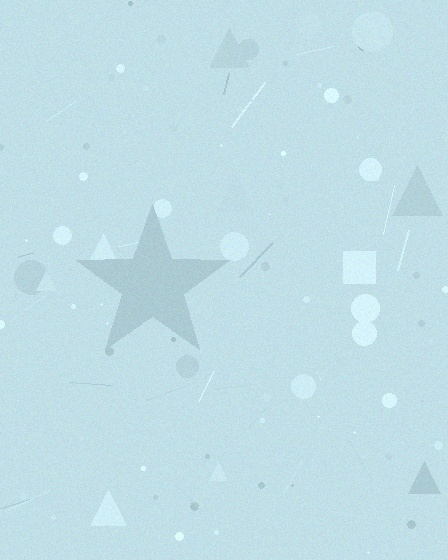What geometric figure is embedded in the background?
A star is embedded in the background.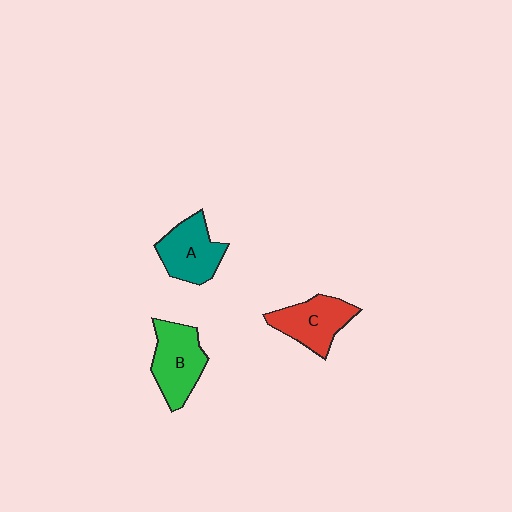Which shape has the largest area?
Shape B (green).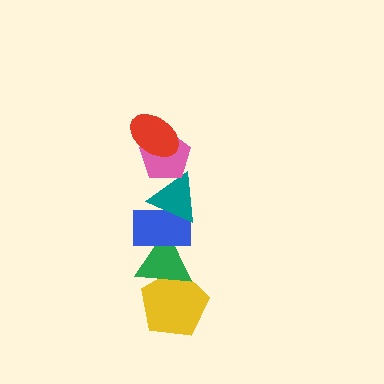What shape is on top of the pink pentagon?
The red ellipse is on top of the pink pentagon.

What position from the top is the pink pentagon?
The pink pentagon is 2nd from the top.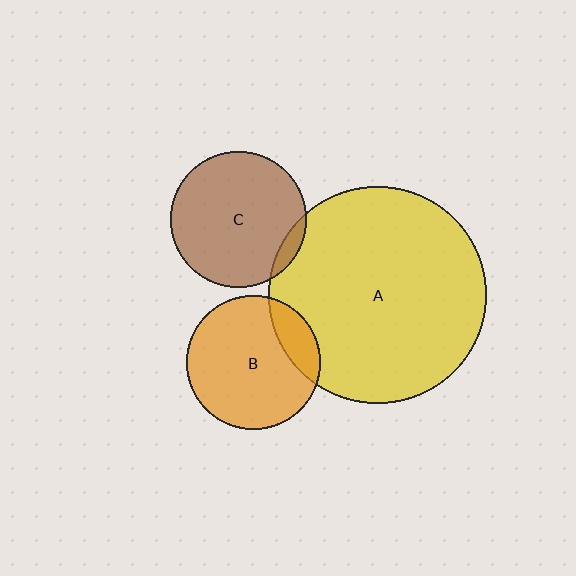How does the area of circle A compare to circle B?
Approximately 2.6 times.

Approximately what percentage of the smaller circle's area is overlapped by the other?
Approximately 15%.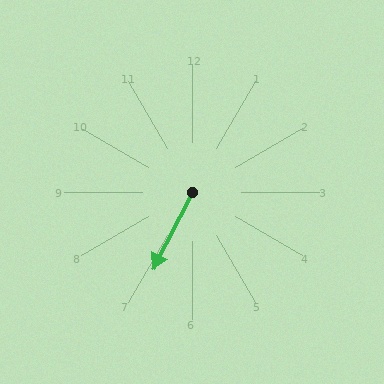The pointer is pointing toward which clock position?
Roughly 7 o'clock.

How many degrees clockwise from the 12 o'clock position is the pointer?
Approximately 207 degrees.